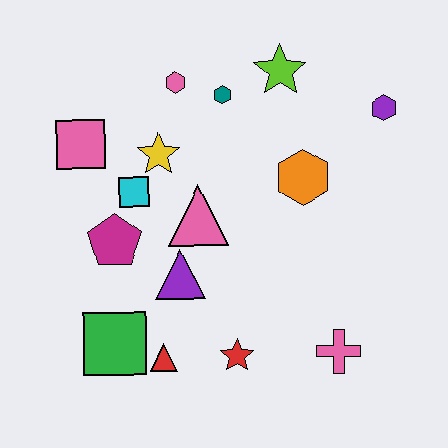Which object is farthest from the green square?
The purple hexagon is farthest from the green square.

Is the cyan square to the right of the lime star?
No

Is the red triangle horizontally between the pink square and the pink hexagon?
Yes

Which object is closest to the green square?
The red triangle is closest to the green square.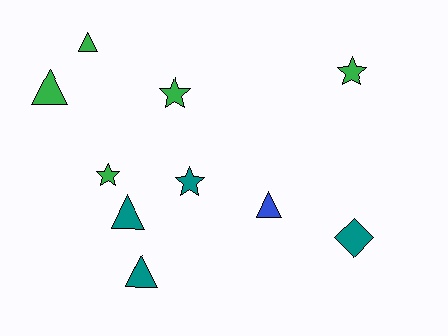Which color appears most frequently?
Green, with 5 objects.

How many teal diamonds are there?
There is 1 teal diamond.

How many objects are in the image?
There are 10 objects.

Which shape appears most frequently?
Triangle, with 5 objects.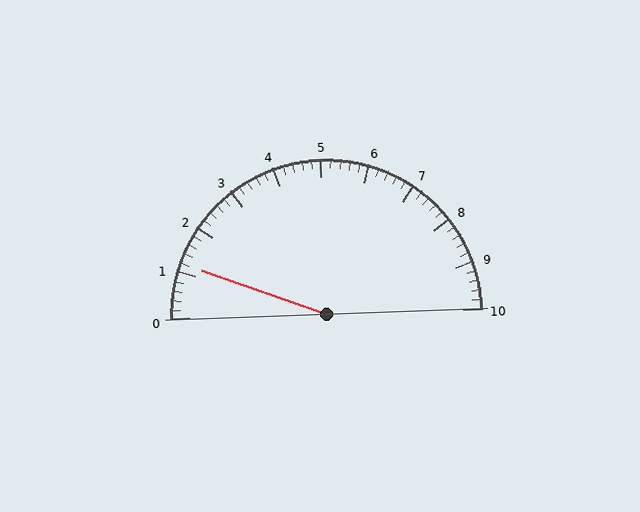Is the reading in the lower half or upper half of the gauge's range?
The reading is in the lower half of the range (0 to 10).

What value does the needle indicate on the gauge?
The needle indicates approximately 1.2.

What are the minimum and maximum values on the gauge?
The gauge ranges from 0 to 10.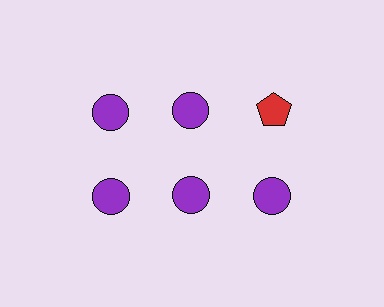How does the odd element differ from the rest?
It differs in both color (red instead of purple) and shape (pentagon instead of circle).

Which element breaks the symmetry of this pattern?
The red pentagon in the top row, center column breaks the symmetry. All other shapes are purple circles.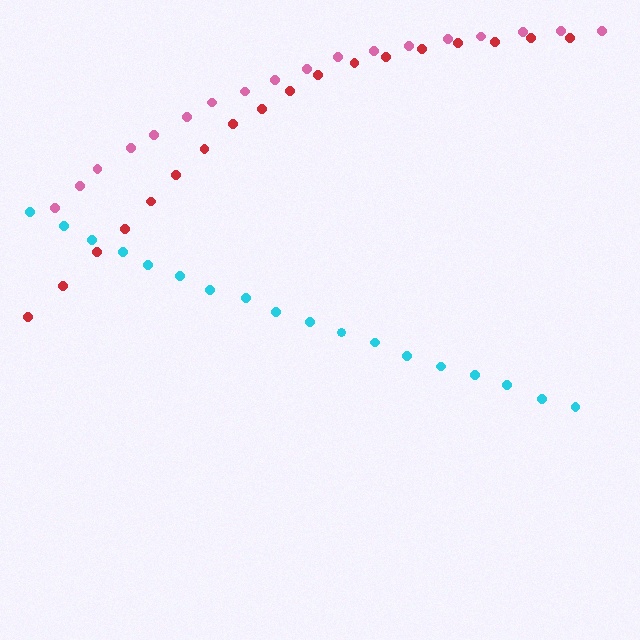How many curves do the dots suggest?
There are 3 distinct paths.